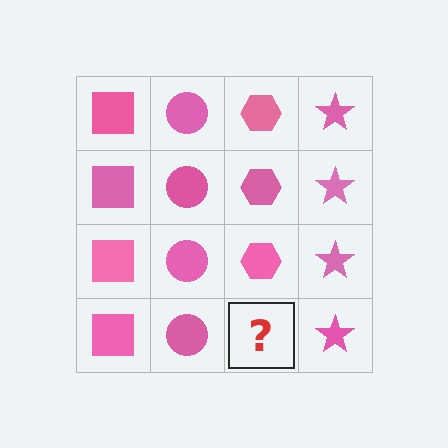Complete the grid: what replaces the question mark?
The question mark should be replaced with a pink hexagon.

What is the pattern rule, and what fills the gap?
The rule is that each column has a consistent shape. The gap should be filled with a pink hexagon.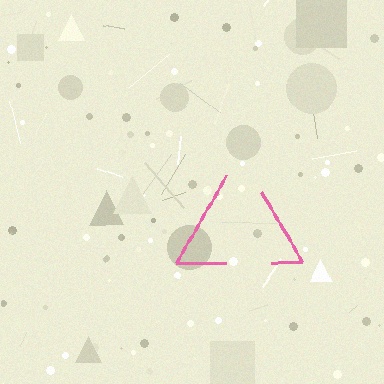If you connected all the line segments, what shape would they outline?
They would outline a triangle.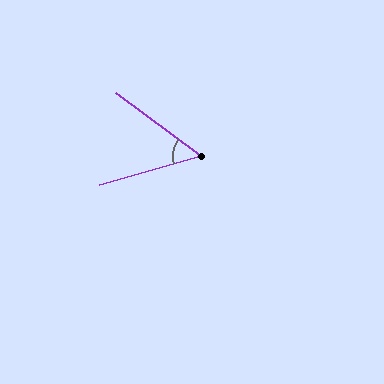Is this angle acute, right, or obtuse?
It is acute.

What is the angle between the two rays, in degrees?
Approximately 53 degrees.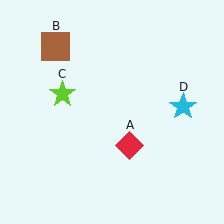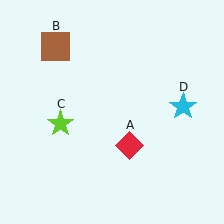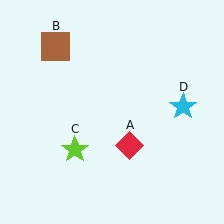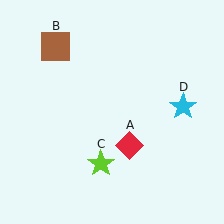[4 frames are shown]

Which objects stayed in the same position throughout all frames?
Red diamond (object A) and brown square (object B) and cyan star (object D) remained stationary.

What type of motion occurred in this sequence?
The lime star (object C) rotated counterclockwise around the center of the scene.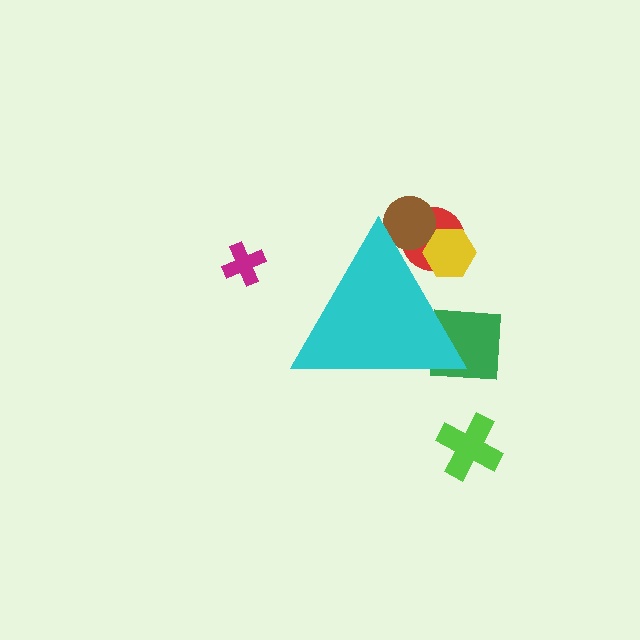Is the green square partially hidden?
Yes, the green square is partially hidden behind the cyan triangle.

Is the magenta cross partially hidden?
No, the magenta cross is fully visible.